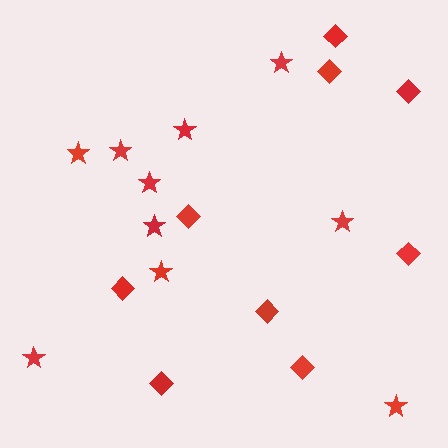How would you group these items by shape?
There are 2 groups: one group of diamonds (9) and one group of stars (10).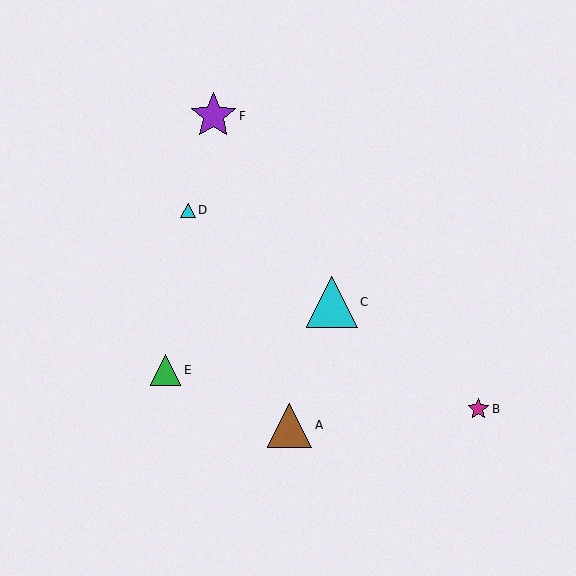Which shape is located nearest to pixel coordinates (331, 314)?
The cyan triangle (labeled C) at (332, 302) is nearest to that location.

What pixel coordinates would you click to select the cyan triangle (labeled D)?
Click at (188, 210) to select the cyan triangle D.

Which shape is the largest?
The cyan triangle (labeled C) is the largest.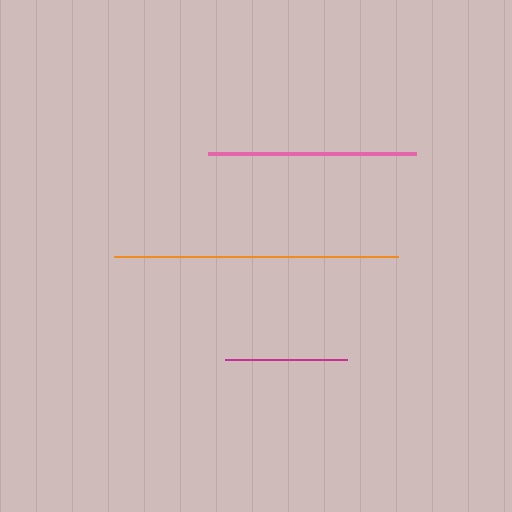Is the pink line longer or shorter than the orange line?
The orange line is longer than the pink line.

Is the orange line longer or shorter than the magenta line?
The orange line is longer than the magenta line.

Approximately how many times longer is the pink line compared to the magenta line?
The pink line is approximately 1.7 times the length of the magenta line.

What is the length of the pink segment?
The pink segment is approximately 209 pixels long.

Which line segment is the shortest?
The magenta line is the shortest at approximately 122 pixels.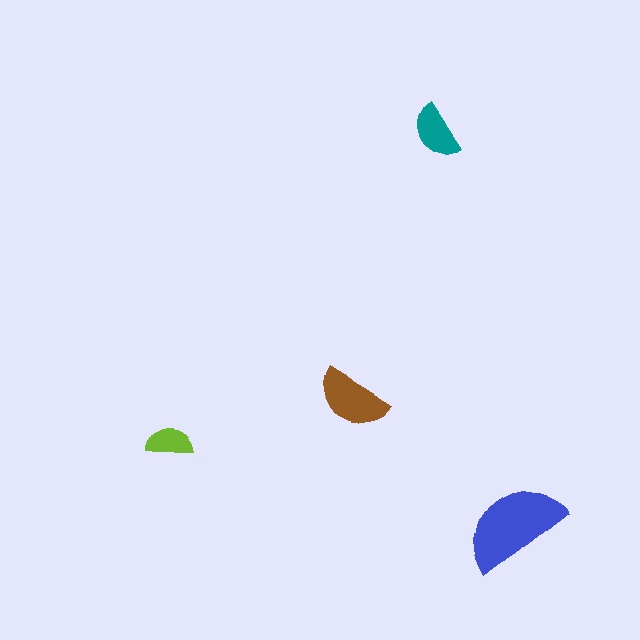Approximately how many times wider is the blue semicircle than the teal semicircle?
About 2 times wider.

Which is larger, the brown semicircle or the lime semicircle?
The brown one.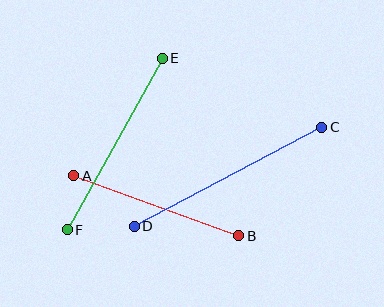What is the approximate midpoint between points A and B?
The midpoint is at approximately (156, 206) pixels.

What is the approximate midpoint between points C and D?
The midpoint is at approximately (228, 177) pixels.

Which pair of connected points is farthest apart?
Points C and D are farthest apart.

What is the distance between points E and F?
The distance is approximately 196 pixels.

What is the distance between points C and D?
The distance is approximately 212 pixels.